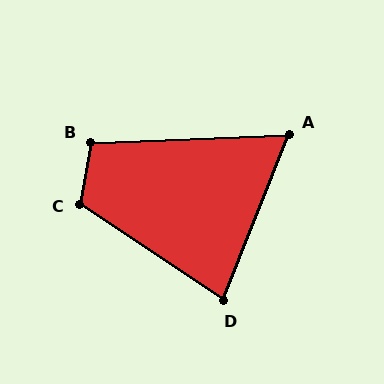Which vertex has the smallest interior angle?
A, at approximately 66 degrees.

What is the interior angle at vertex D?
Approximately 78 degrees (acute).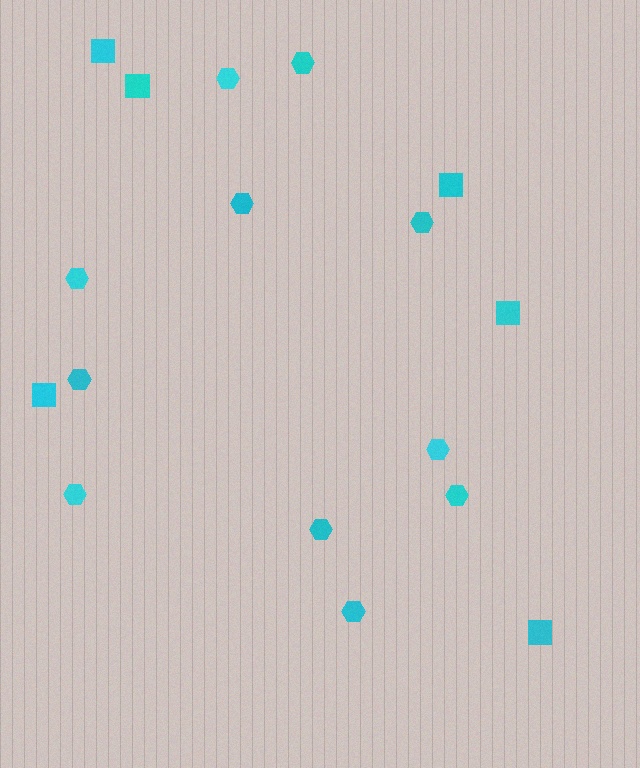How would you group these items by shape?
There are 2 groups: one group of hexagons (11) and one group of squares (6).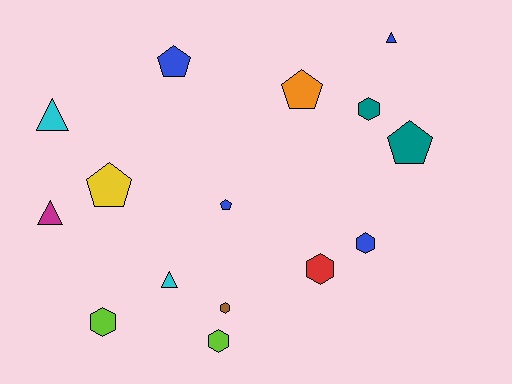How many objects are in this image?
There are 15 objects.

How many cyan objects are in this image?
There are 2 cyan objects.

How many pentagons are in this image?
There are 5 pentagons.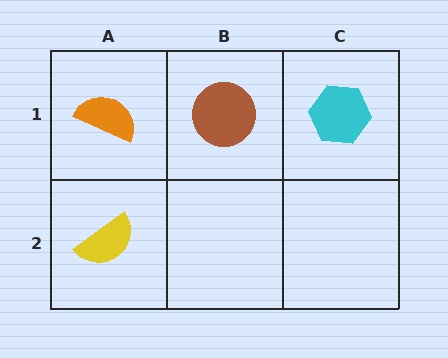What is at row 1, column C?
A cyan hexagon.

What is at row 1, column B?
A brown circle.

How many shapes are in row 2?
1 shape.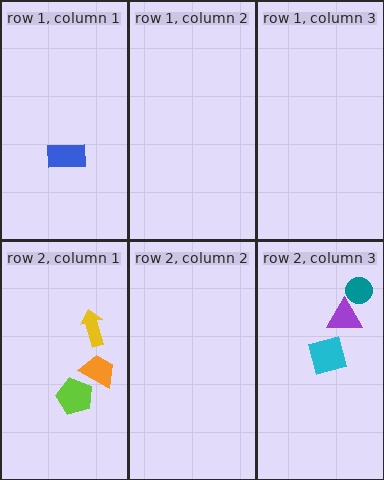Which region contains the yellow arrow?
The row 2, column 1 region.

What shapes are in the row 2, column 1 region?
The orange trapezoid, the yellow arrow, the lime pentagon.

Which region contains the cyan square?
The row 2, column 3 region.